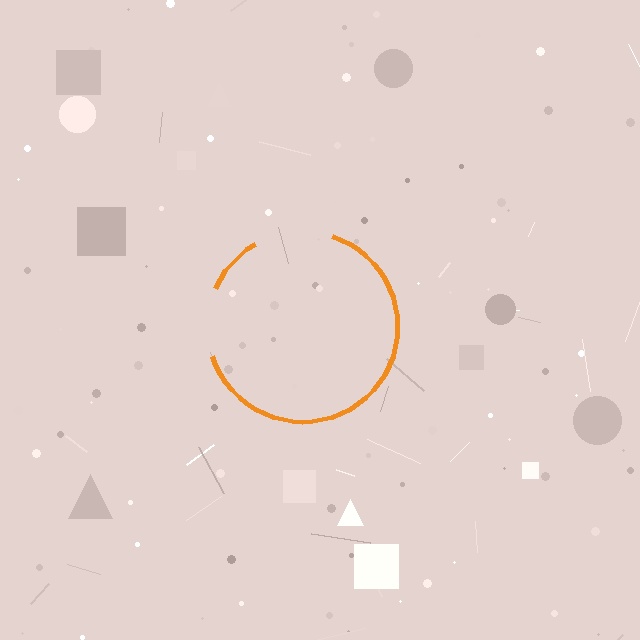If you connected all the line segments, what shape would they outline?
They would outline a circle.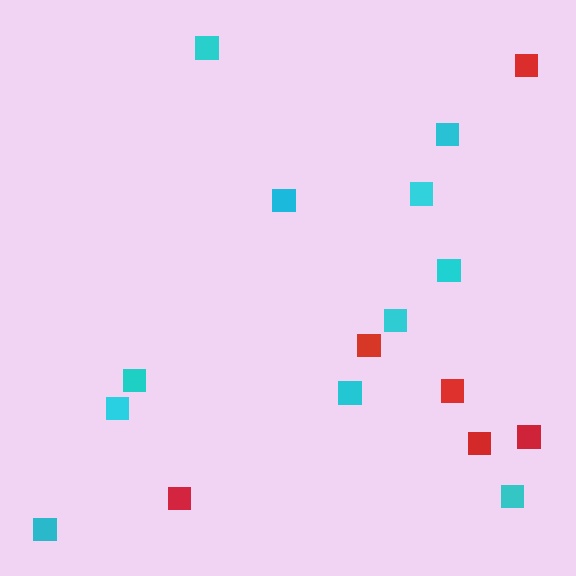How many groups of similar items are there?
There are 2 groups: one group of red squares (6) and one group of cyan squares (11).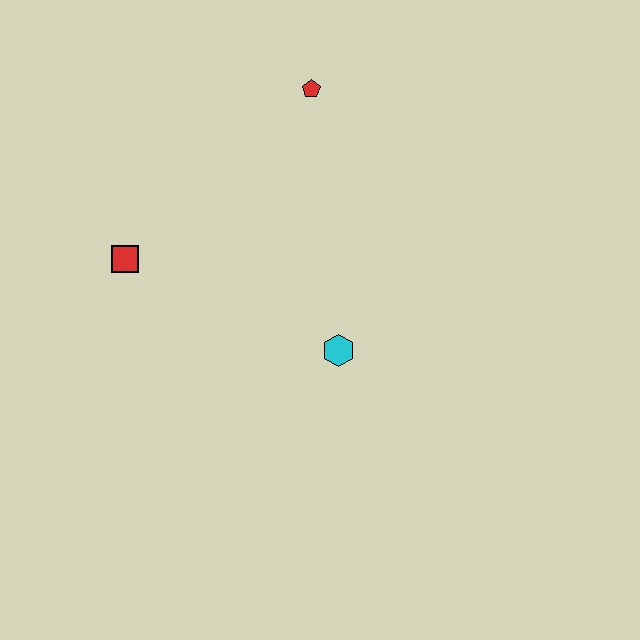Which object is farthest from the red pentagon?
The cyan hexagon is farthest from the red pentagon.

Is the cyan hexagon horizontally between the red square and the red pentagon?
No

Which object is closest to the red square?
The cyan hexagon is closest to the red square.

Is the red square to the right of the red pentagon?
No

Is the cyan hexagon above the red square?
No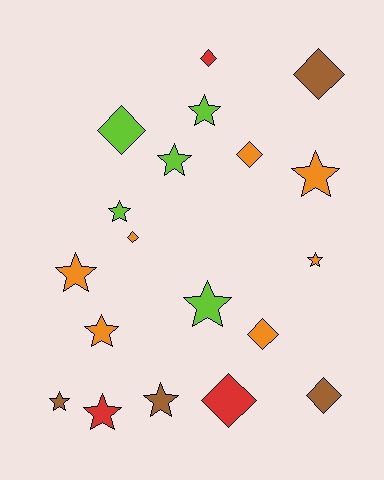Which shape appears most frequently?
Star, with 11 objects.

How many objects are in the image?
There are 19 objects.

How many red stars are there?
There is 1 red star.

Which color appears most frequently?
Orange, with 7 objects.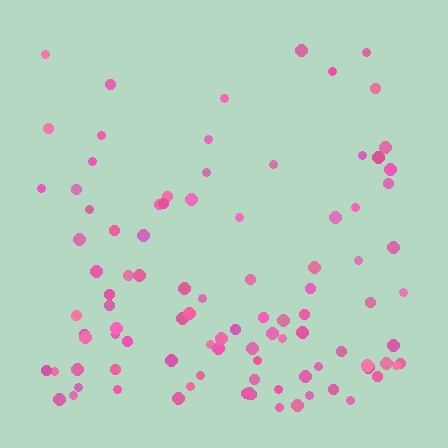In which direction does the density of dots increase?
From top to bottom, with the bottom side densest.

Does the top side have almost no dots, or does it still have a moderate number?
Still a moderate number, just noticeably fewer than the bottom.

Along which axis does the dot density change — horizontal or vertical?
Vertical.